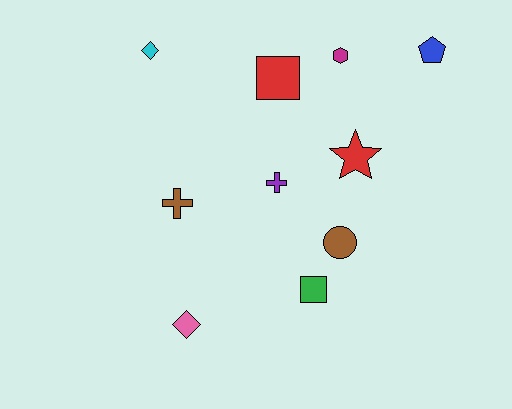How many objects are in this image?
There are 10 objects.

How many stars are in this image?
There is 1 star.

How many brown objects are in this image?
There are 2 brown objects.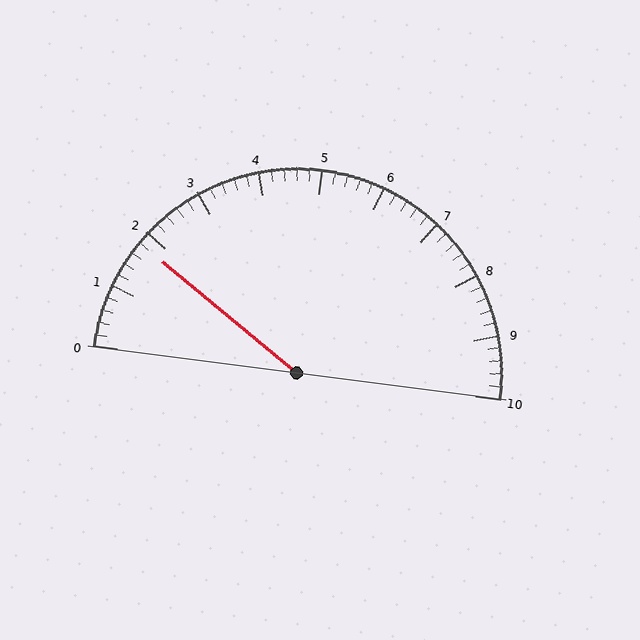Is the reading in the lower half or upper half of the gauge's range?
The reading is in the lower half of the range (0 to 10).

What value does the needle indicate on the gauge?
The needle indicates approximately 1.8.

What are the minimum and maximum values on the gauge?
The gauge ranges from 0 to 10.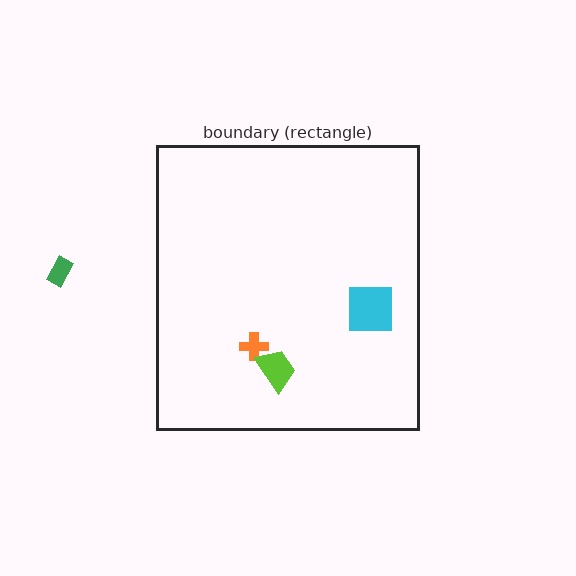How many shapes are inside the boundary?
3 inside, 1 outside.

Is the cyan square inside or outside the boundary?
Inside.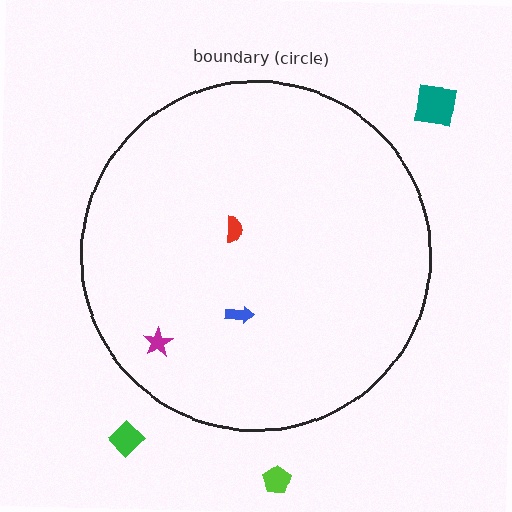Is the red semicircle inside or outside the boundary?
Inside.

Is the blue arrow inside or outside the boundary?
Inside.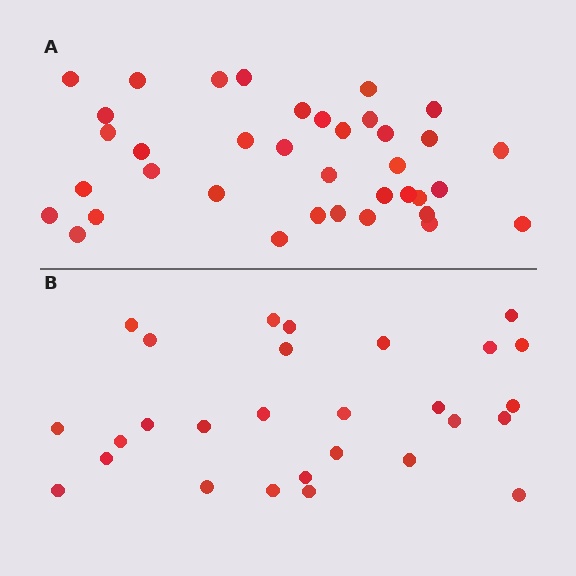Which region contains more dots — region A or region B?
Region A (the top region) has more dots.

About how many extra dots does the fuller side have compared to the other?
Region A has roughly 8 or so more dots than region B.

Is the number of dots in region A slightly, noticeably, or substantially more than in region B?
Region A has noticeably more, but not dramatically so. The ratio is roughly 1.3 to 1.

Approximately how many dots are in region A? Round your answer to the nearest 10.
About 40 dots. (The exact count is 37, which rounds to 40.)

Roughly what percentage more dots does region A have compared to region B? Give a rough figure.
About 30% more.